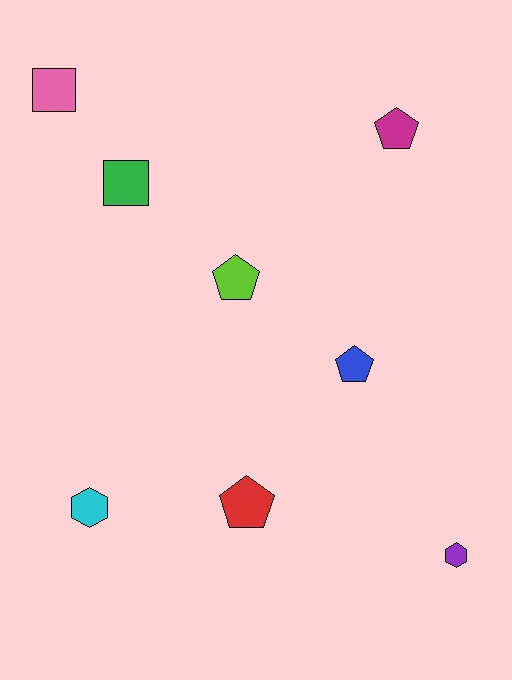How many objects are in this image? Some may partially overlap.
There are 8 objects.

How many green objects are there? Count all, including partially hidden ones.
There is 1 green object.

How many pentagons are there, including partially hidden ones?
There are 4 pentagons.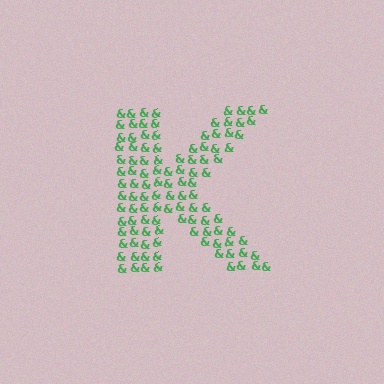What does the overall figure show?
The overall figure shows the letter K.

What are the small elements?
The small elements are ampersands.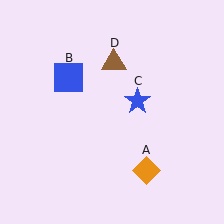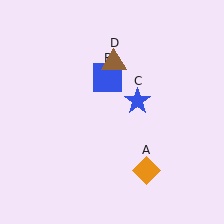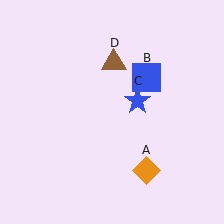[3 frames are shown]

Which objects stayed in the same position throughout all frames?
Orange diamond (object A) and blue star (object C) and brown triangle (object D) remained stationary.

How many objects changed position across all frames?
1 object changed position: blue square (object B).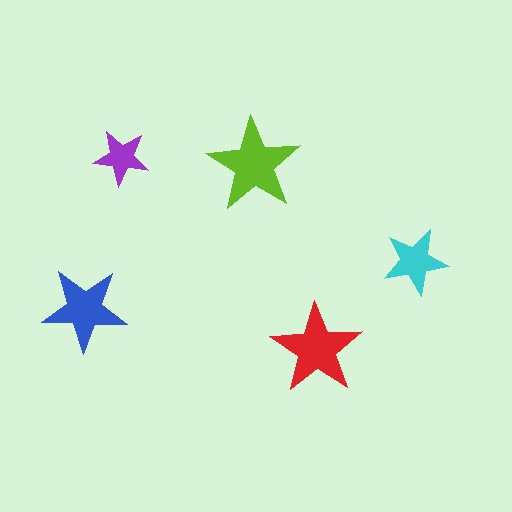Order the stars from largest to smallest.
the lime one, the red one, the blue one, the cyan one, the purple one.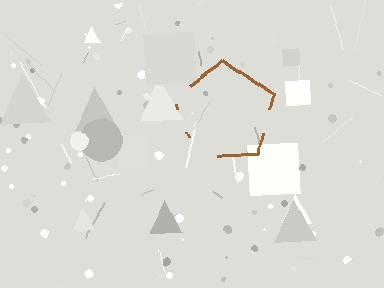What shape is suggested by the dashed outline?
The dashed outline suggests a pentagon.